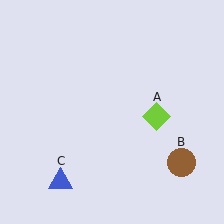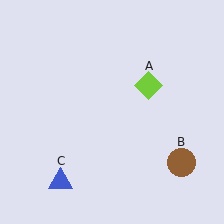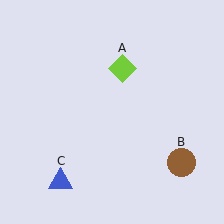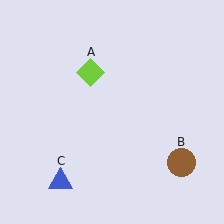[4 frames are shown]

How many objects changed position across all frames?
1 object changed position: lime diamond (object A).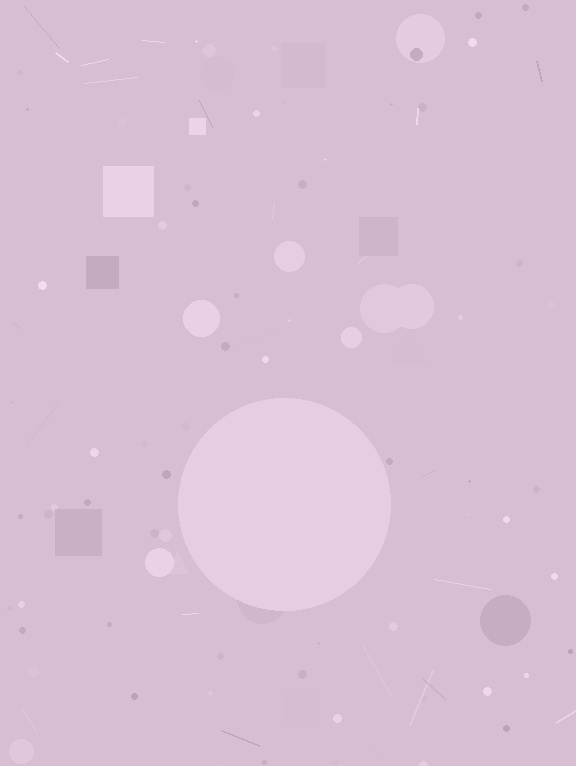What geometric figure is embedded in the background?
A circle is embedded in the background.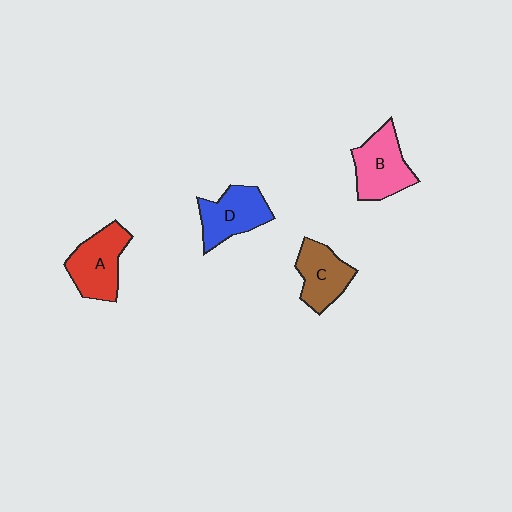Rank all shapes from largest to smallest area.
From largest to smallest: B (pink), A (red), D (blue), C (brown).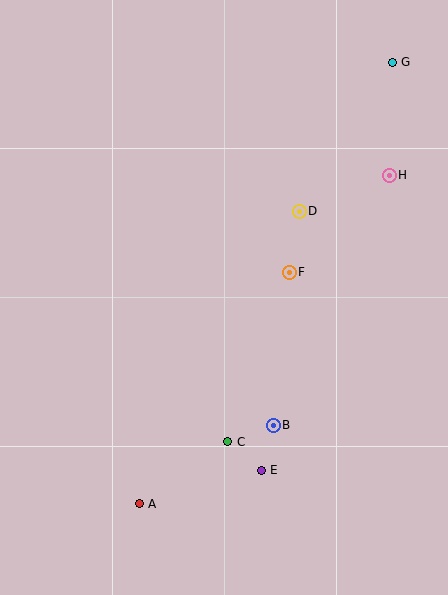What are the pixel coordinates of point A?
Point A is at (139, 504).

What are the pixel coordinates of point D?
Point D is at (299, 211).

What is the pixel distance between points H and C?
The distance between H and C is 311 pixels.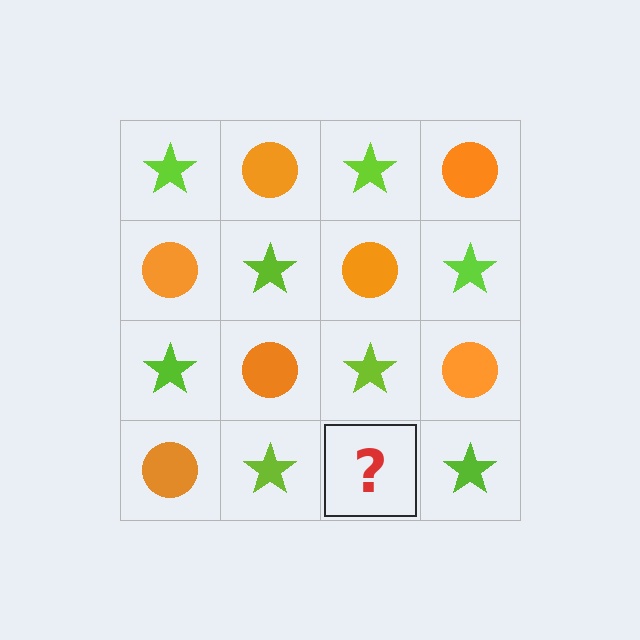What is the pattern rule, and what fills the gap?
The rule is that it alternates lime star and orange circle in a checkerboard pattern. The gap should be filled with an orange circle.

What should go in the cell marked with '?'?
The missing cell should contain an orange circle.